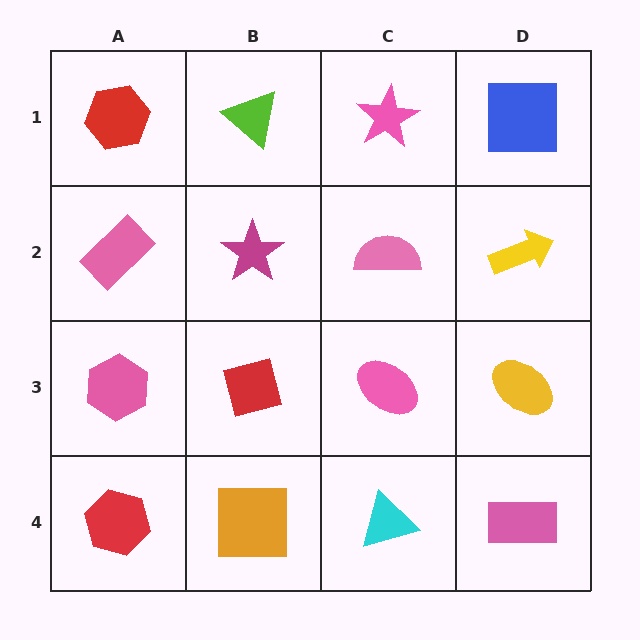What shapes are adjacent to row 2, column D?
A blue square (row 1, column D), a yellow ellipse (row 3, column D), a pink semicircle (row 2, column C).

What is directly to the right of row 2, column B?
A pink semicircle.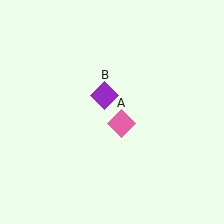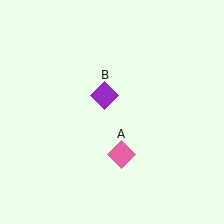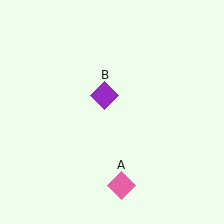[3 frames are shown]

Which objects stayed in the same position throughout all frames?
Purple diamond (object B) remained stationary.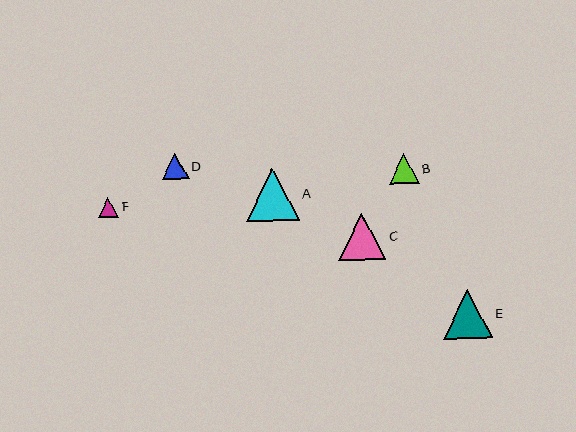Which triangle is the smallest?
Triangle F is the smallest with a size of approximately 21 pixels.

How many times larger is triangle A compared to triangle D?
Triangle A is approximately 2.0 times the size of triangle D.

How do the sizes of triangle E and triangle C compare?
Triangle E and triangle C are approximately the same size.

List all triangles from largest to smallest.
From largest to smallest: A, E, C, B, D, F.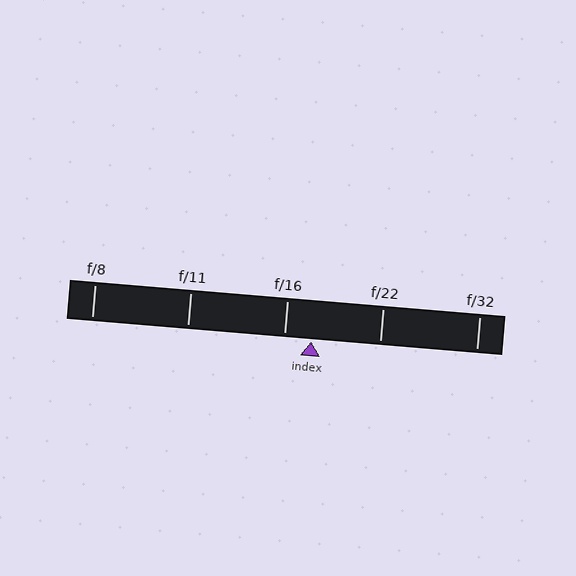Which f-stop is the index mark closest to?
The index mark is closest to f/16.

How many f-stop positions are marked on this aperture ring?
There are 5 f-stop positions marked.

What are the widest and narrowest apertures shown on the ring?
The widest aperture shown is f/8 and the narrowest is f/32.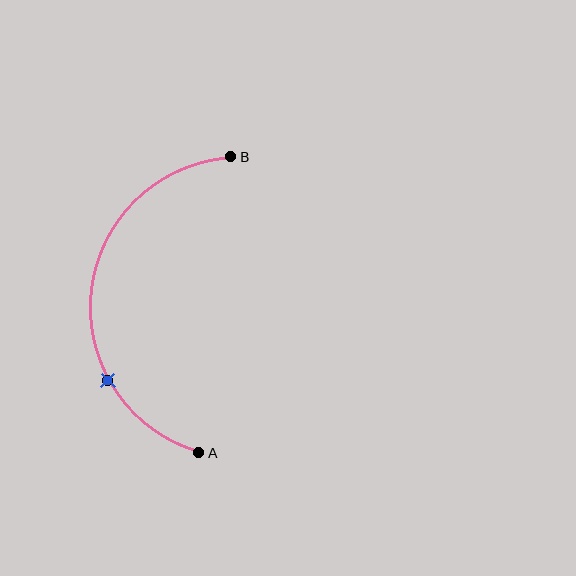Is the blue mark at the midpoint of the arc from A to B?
No. The blue mark lies on the arc but is closer to endpoint A. The arc midpoint would be at the point on the curve equidistant along the arc from both A and B.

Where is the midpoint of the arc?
The arc midpoint is the point on the curve farthest from the straight line joining A and B. It sits to the left of that line.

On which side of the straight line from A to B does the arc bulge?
The arc bulges to the left of the straight line connecting A and B.